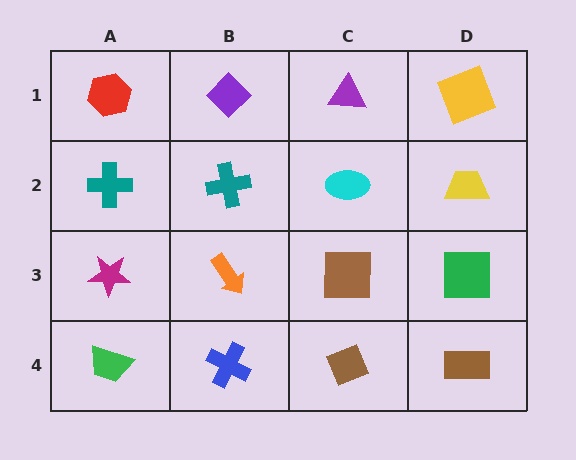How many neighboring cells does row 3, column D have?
3.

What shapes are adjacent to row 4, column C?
A brown square (row 3, column C), a blue cross (row 4, column B), a brown rectangle (row 4, column D).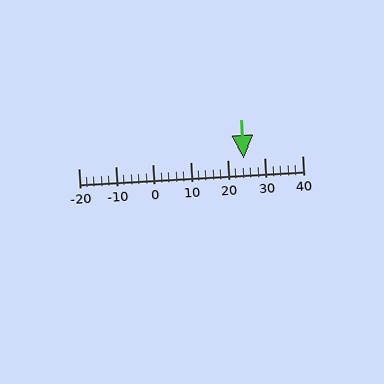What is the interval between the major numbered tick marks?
The major tick marks are spaced 10 units apart.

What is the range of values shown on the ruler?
The ruler shows values from -20 to 40.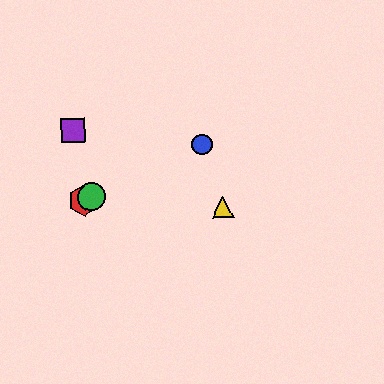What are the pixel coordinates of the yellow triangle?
The yellow triangle is at (223, 207).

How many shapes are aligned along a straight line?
3 shapes (the red hexagon, the blue circle, the green circle) are aligned along a straight line.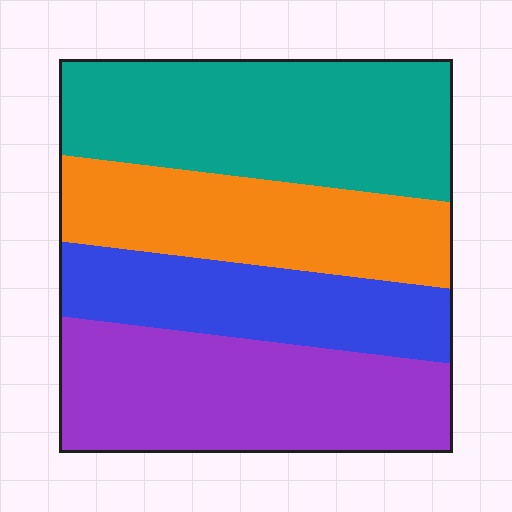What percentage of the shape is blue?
Blue covers roughly 20% of the shape.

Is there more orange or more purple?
Purple.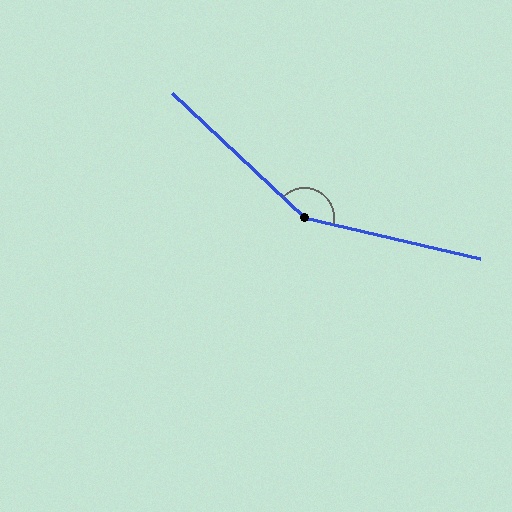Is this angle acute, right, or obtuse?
It is obtuse.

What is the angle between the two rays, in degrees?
Approximately 150 degrees.